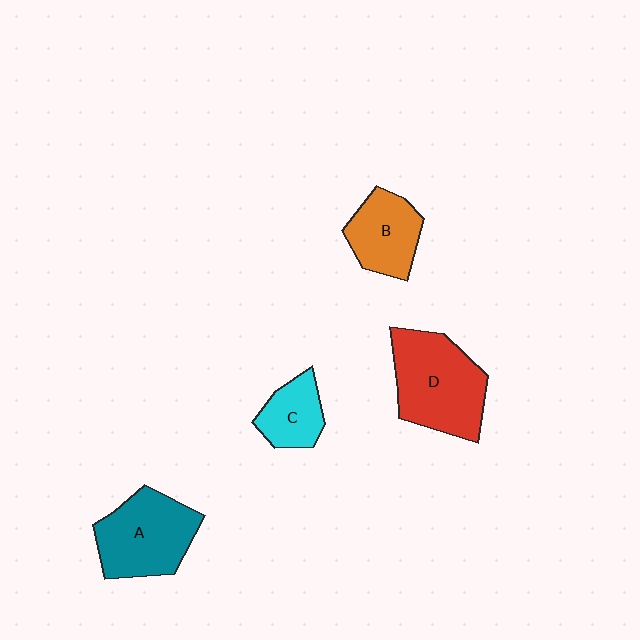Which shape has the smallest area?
Shape C (cyan).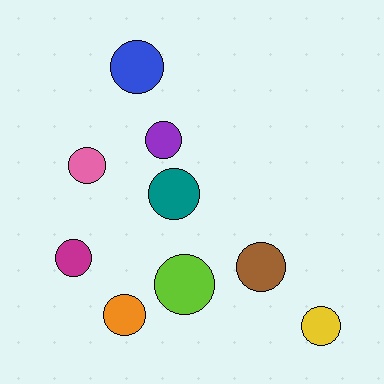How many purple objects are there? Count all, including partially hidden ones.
There is 1 purple object.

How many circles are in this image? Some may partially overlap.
There are 9 circles.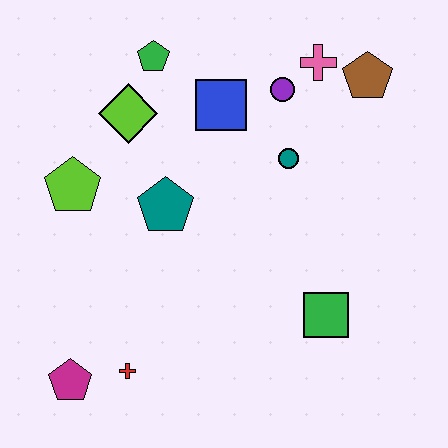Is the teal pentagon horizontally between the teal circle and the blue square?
No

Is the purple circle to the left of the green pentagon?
No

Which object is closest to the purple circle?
The pink cross is closest to the purple circle.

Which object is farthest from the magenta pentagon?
The brown pentagon is farthest from the magenta pentagon.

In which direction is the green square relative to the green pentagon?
The green square is below the green pentagon.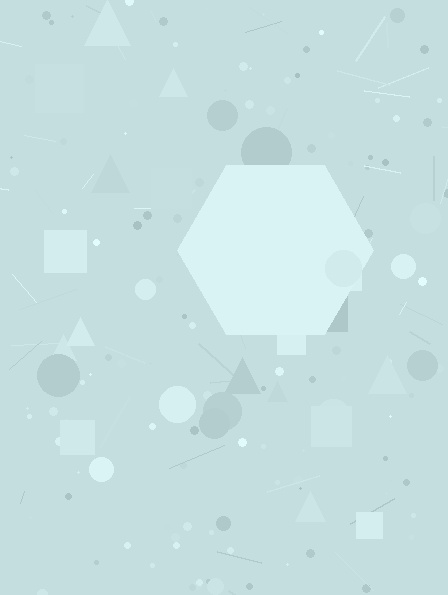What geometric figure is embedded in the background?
A hexagon is embedded in the background.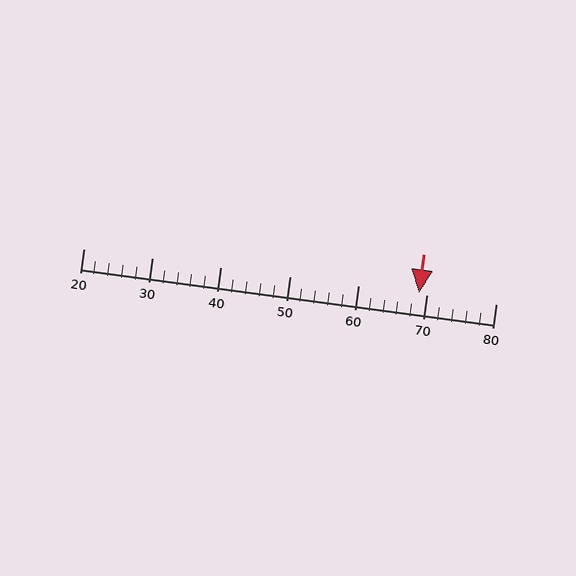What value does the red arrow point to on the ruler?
The red arrow points to approximately 69.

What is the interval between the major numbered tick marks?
The major tick marks are spaced 10 units apart.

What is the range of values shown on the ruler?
The ruler shows values from 20 to 80.